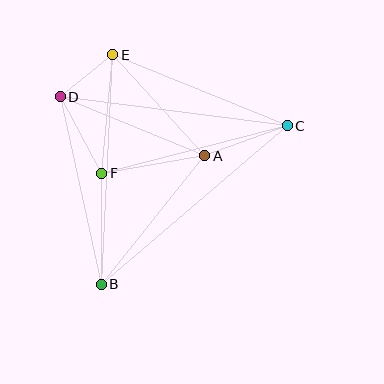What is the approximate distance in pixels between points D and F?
The distance between D and F is approximately 87 pixels.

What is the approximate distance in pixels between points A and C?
The distance between A and C is approximately 88 pixels.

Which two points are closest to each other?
Points D and E are closest to each other.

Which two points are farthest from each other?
Points B and C are farthest from each other.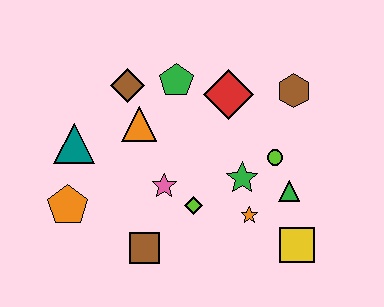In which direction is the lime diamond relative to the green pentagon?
The lime diamond is below the green pentagon.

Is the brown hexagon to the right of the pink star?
Yes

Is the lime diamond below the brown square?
No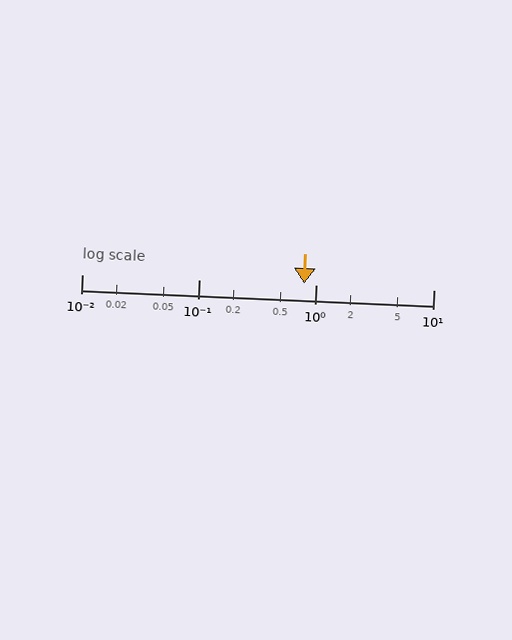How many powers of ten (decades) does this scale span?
The scale spans 3 decades, from 0.01 to 10.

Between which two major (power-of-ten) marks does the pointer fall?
The pointer is between 0.1 and 1.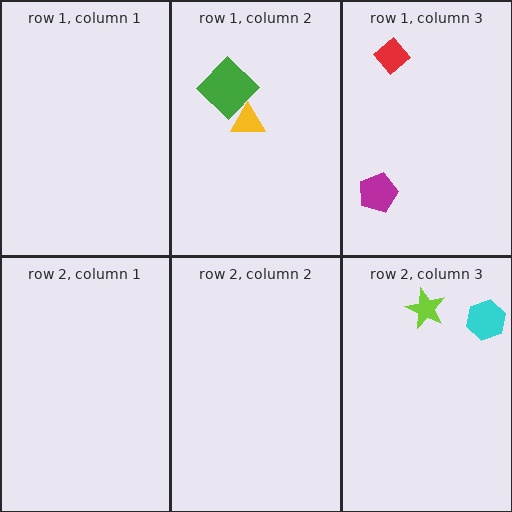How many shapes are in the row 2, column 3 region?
2.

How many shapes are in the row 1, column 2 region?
2.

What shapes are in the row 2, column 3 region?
The lime star, the cyan hexagon.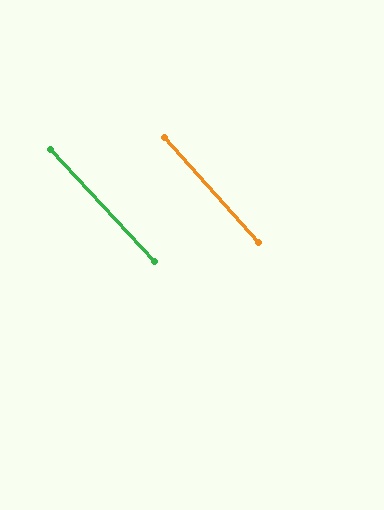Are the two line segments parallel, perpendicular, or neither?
Parallel — their directions differ by only 1.2°.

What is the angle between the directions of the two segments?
Approximately 1 degree.